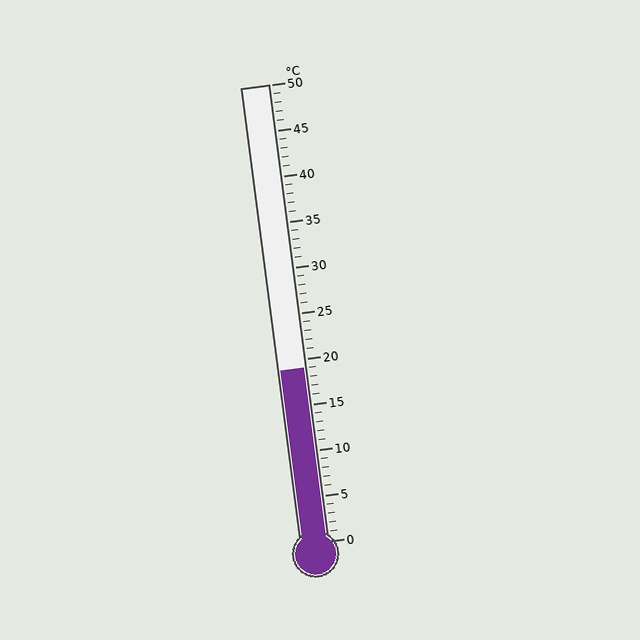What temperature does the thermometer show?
The thermometer shows approximately 19°C.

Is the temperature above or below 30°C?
The temperature is below 30°C.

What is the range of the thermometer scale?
The thermometer scale ranges from 0°C to 50°C.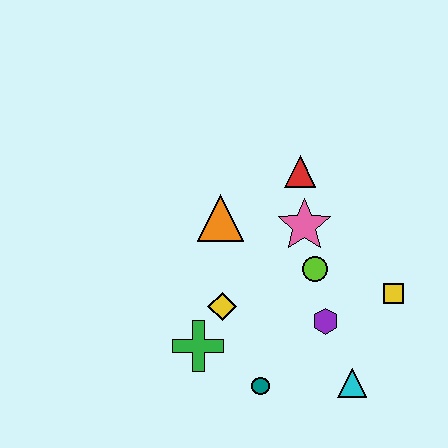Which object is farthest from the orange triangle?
The cyan triangle is farthest from the orange triangle.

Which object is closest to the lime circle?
The pink star is closest to the lime circle.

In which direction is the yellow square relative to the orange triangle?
The yellow square is to the right of the orange triangle.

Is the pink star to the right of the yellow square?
No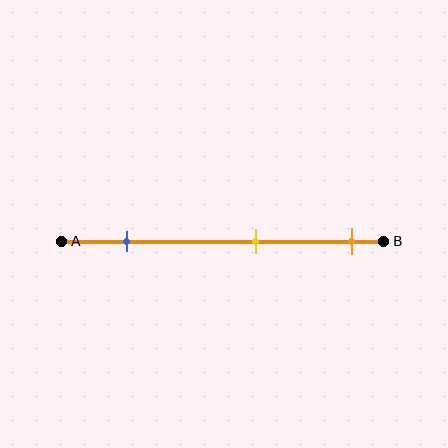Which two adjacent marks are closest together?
The yellow and orange marks are the closest adjacent pair.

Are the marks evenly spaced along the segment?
Yes, the marks are approximately evenly spaced.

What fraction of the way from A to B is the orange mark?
The orange mark is approximately 90% (0.9) of the way from A to B.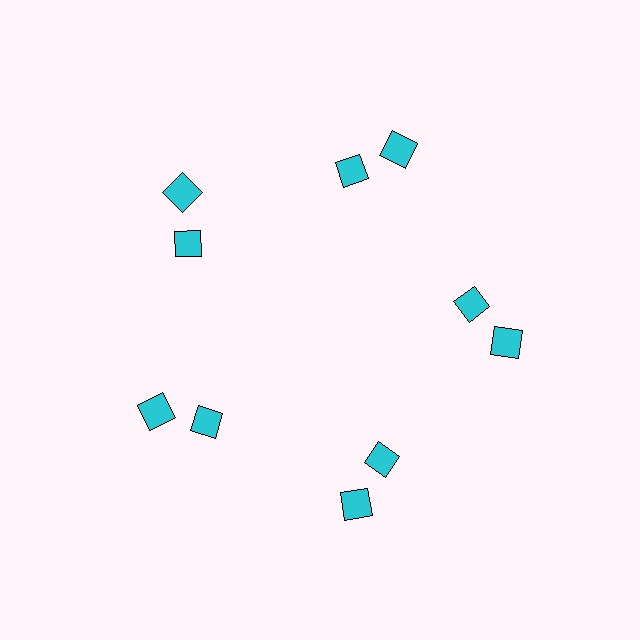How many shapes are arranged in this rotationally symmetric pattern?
There are 10 shapes, arranged in 5 groups of 2.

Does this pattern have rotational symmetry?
Yes, this pattern has 5-fold rotational symmetry. It looks the same after rotating 72 degrees around the center.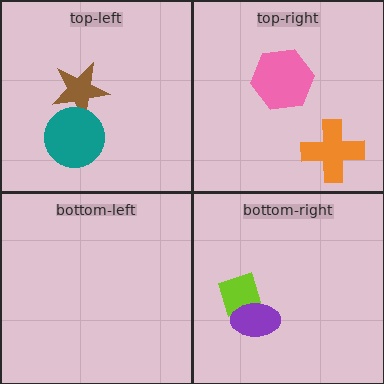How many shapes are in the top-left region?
2.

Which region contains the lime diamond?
The bottom-right region.